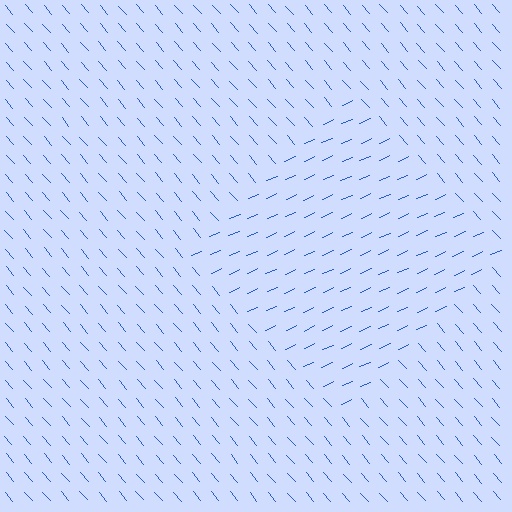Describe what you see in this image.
The image is filled with small blue line segments. A diamond region in the image has lines oriented differently from the surrounding lines, creating a visible texture boundary.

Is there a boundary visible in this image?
Yes, there is a texture boundary formed by a change in line orientation.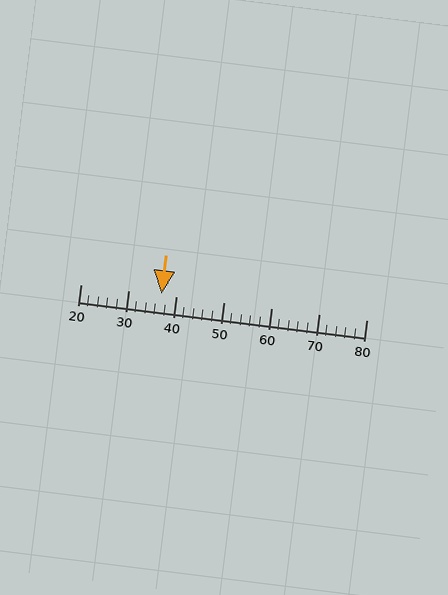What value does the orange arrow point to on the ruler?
The orange arrow points to approximately 37.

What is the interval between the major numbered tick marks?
The major tick marks are spaced 10 units apart.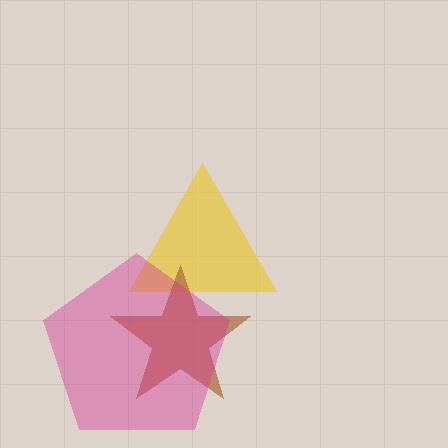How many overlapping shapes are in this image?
There are 3 overlapping shapes in the image.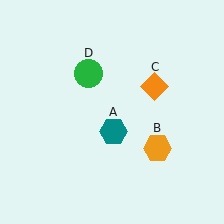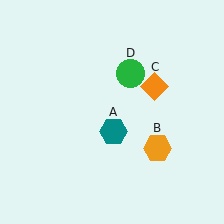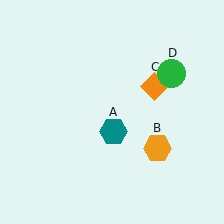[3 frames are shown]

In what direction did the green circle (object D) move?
The green circle (object D) moved right.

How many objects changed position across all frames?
1 object changed position: green circle (object D).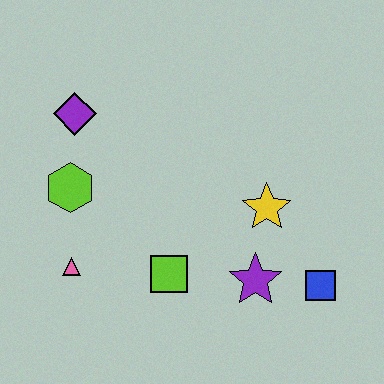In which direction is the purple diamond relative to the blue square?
The purple diamond is to the left of the blue square.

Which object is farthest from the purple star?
The purple diamond is farthest from the purple star.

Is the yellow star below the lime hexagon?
Yes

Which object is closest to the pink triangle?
The lime hexagon is closest to the pink triangle.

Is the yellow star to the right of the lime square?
Yes